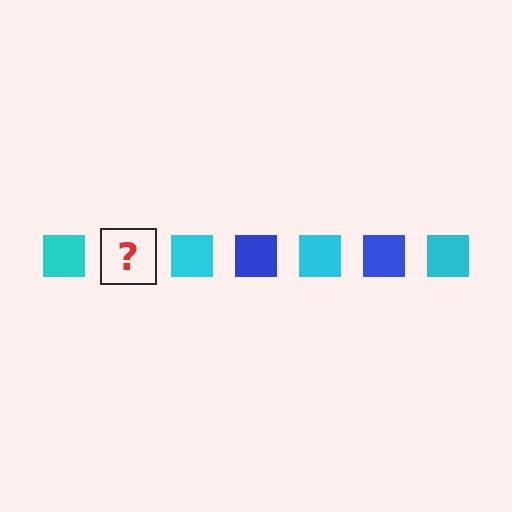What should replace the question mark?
The question mark should be replaced with a blue square.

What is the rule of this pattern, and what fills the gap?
The rule is that the pattern cycles through cyan, blue squares. The gap should be filled with a blue square.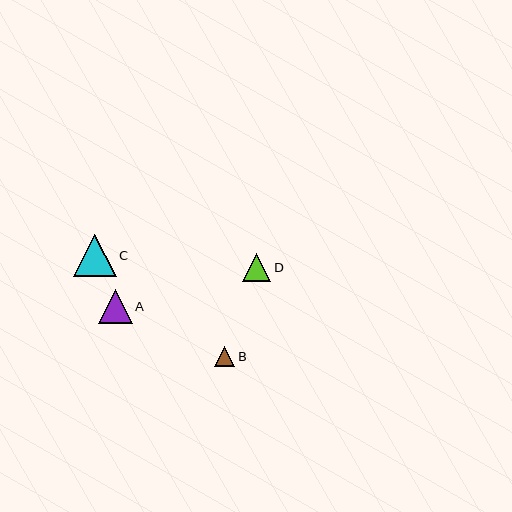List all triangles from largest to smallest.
From largest to smallest: C, A, D, B.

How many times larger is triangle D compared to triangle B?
Triangle D is approximately 1.4 times the size of triangle B.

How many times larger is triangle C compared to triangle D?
Triangle C is approximately 1.5 times the size of triangle D.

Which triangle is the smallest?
Triangle B is the smallest with a size of approximately 20 pixels.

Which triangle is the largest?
Triangle C is the largest with a size of approximately 43 pixels.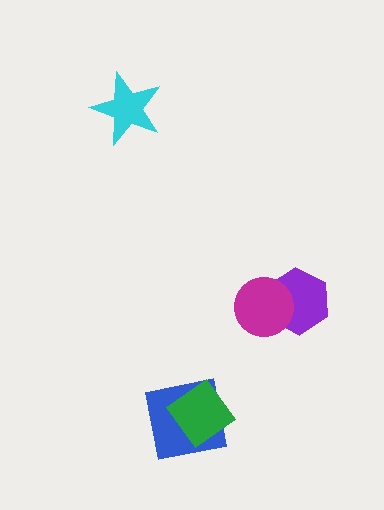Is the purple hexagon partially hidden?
Yes, it is partially covered by another shape.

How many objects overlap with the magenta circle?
1 object overlaps with the magenta circle.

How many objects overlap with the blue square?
1 object overlaps with the blue square.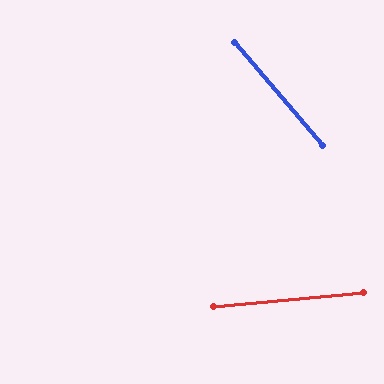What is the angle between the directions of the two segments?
Approximately 54 degrees.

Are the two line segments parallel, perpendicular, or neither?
Neither parallel nor perpendicular — they differ by about 54°.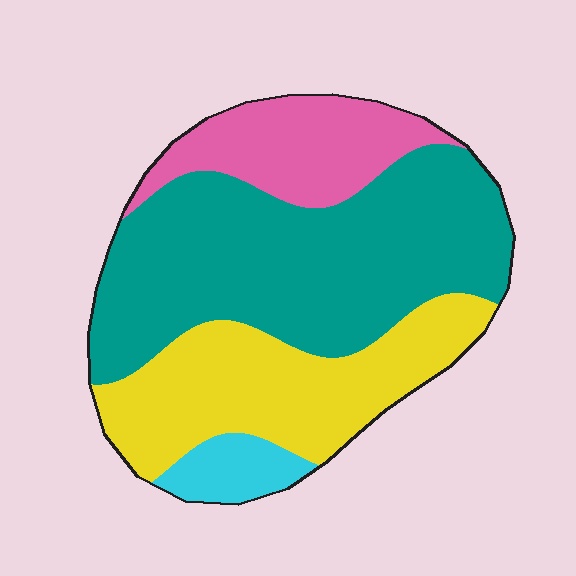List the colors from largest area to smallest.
From largest to smallest: teal, yellow, pink, cyan.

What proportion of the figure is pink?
Pink covers around 15% of the figure.